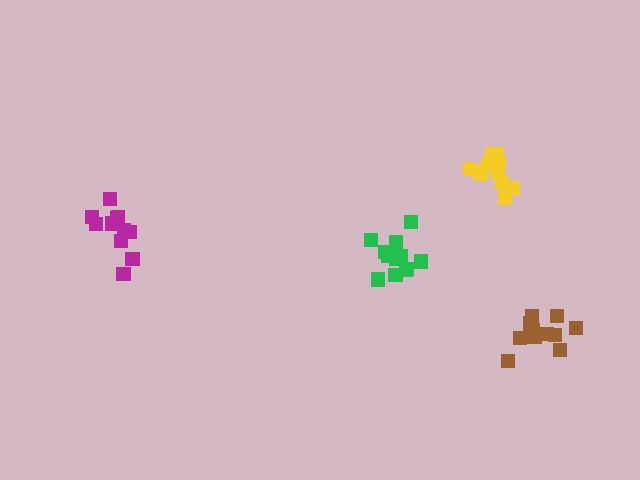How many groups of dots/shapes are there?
There are 4 groups.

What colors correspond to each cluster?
The clusters are colored: yellow, brown, green, magenta.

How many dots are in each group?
Group 1: 14 dots, Group 2: 12 dots, Group 3: 12 dots, Group 4: 11 dots (49 total).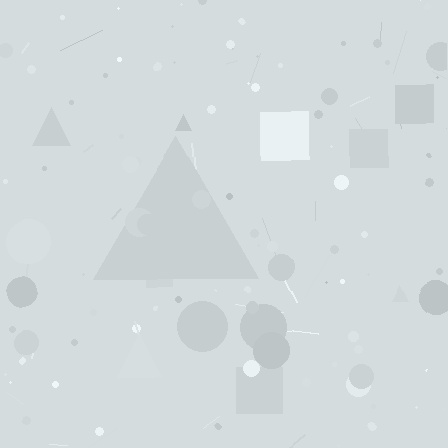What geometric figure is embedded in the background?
A triangle is embedded in the background.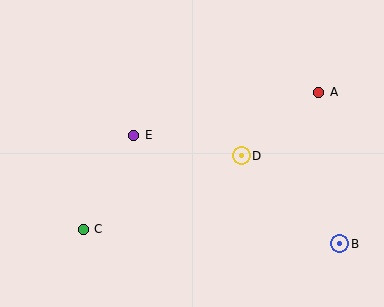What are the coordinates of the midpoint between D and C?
The midpoint between D and C is at (162, 192).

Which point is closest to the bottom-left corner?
Point C is closest to the bottom-left corner.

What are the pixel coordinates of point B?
Point B is at (340, 244).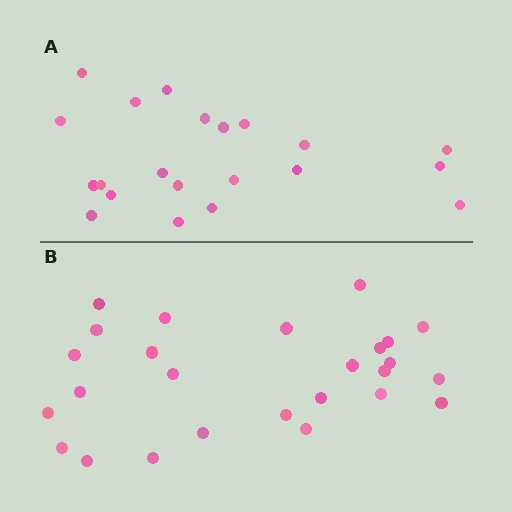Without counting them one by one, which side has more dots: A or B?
Region B (the bottom region) has more dots.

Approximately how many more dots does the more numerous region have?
Region B has about 5 more dots than region A.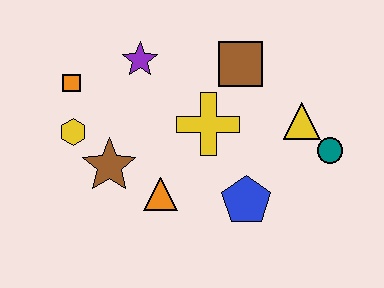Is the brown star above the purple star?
No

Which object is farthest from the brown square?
The yellow hexagon is farthest from the brown square.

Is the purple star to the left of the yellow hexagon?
No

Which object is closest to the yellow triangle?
The teal circle is closest to the yellow triangle.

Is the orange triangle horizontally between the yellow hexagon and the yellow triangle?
Yes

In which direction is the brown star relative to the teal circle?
The brown star is to the left of the teal circle.